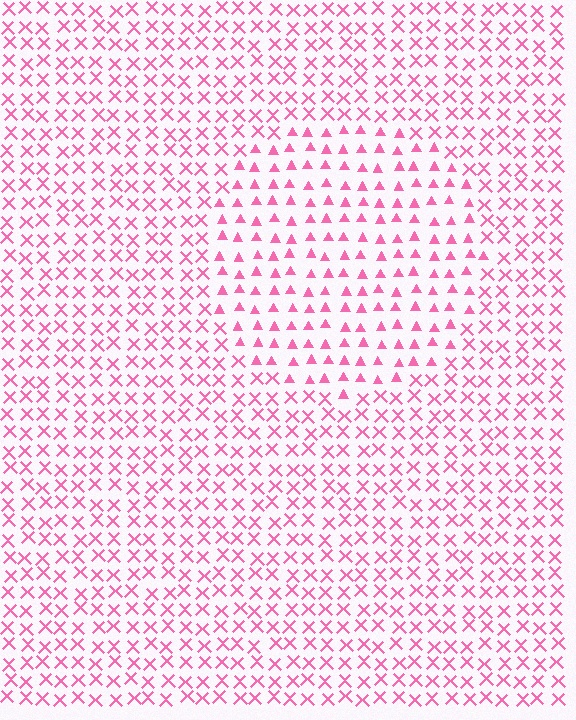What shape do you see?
I see a circle.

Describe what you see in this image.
The image is filled with small pink elements arranged in a uniform grid. A circle-shaped region contains triangles, while the surrounding area contains X marks. The boundary is defined purely by the change in element shape.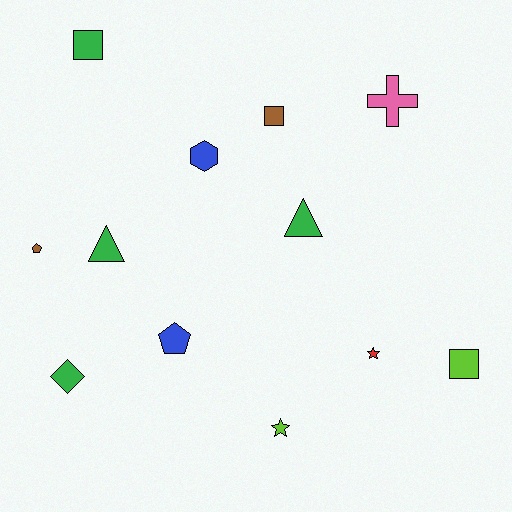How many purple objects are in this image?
There are no purple objects.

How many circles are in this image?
There are no circles.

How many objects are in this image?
There are 12 objects.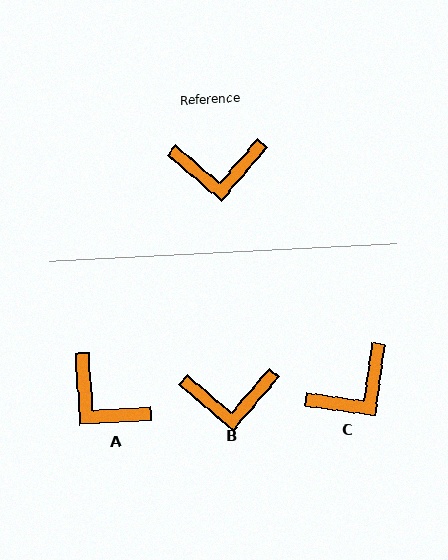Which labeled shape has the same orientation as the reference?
B.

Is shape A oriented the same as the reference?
No, it is off by about 45 degrees.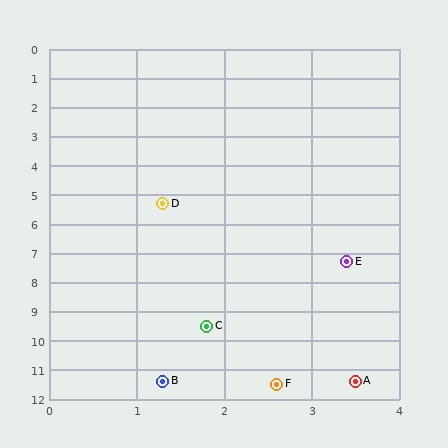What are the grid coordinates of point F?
Point F is at approximately (2.6, 11.5).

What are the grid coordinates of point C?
Point C is at approximately (1.8, 9.5).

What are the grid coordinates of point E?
Point E is at approximately (3.4, 7.3).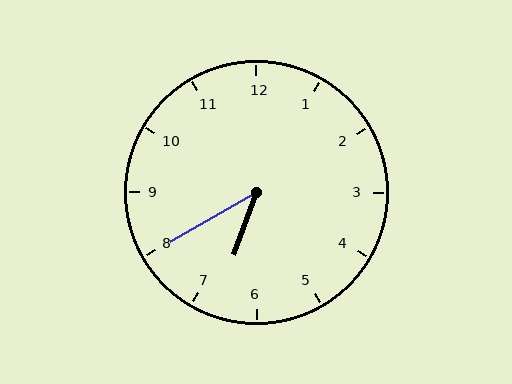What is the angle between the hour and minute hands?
Approximately 40 degrees.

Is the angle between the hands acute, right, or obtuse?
It is acute.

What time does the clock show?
6:40.